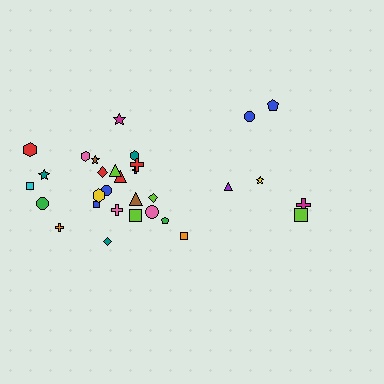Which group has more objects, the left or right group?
The left group.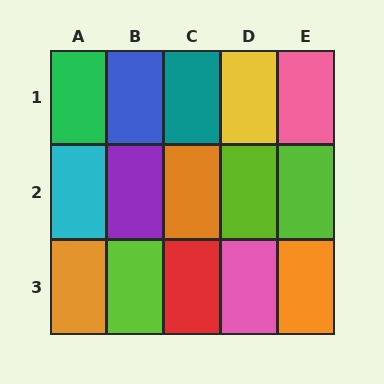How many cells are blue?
1 cell is blue.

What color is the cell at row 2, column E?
Lime.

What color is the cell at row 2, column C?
Orange.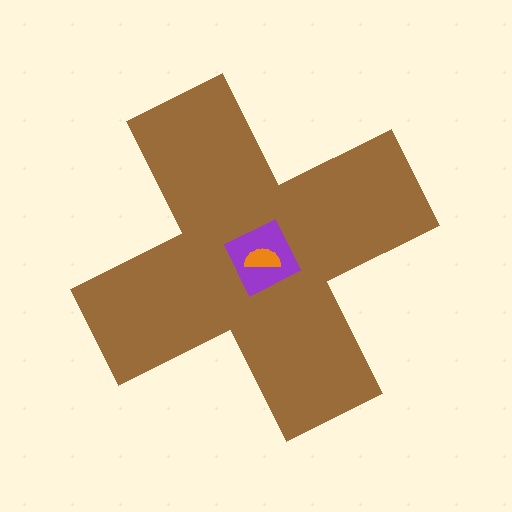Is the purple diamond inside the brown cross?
Yes.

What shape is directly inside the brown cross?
The purple diamond.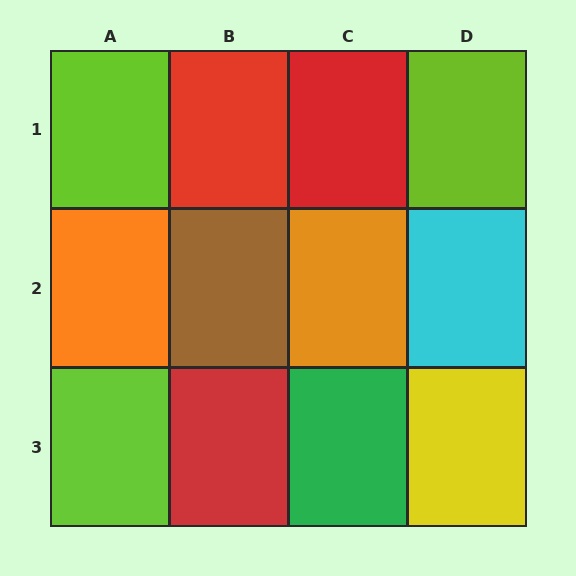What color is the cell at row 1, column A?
Lime.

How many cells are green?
1 cell is green.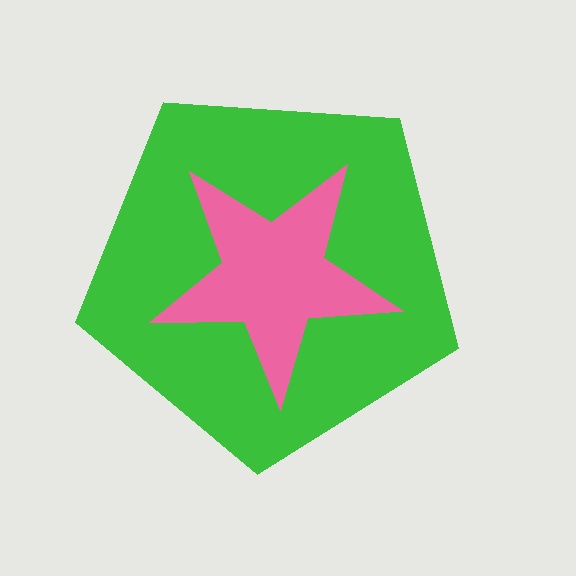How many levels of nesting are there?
2.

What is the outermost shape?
The green pentagon.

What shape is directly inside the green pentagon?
The pink star.